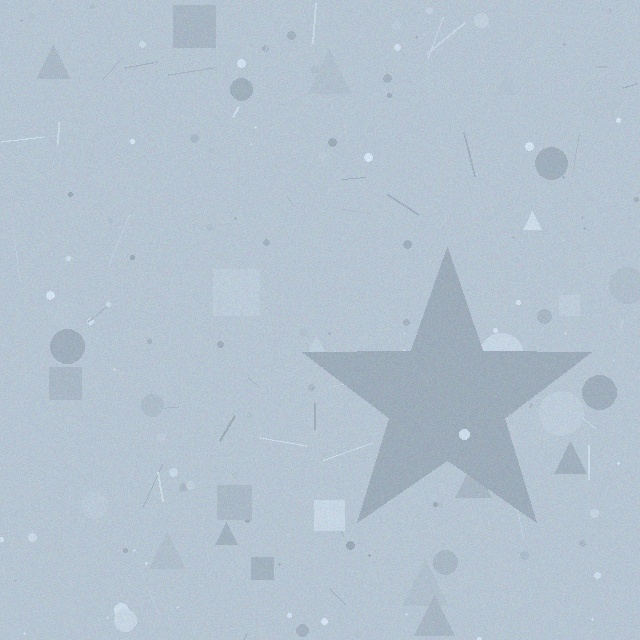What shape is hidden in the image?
A star is hidden in the image.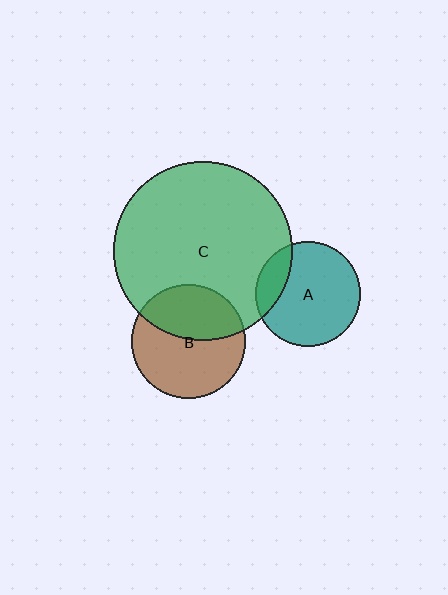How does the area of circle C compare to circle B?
Approximately 2.5 times.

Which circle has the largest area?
Circle C (green).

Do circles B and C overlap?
Yes.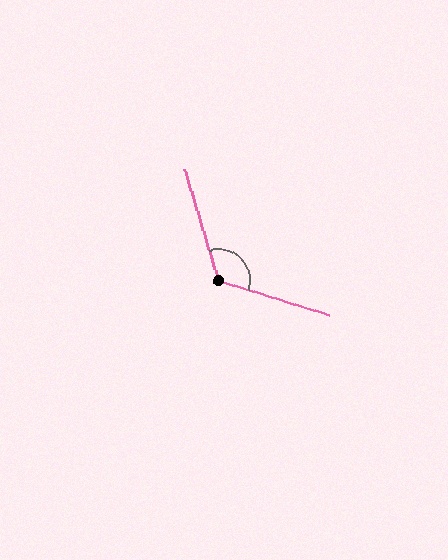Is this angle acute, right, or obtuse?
It is obtuse.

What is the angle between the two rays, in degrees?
Approximately 124 degrees.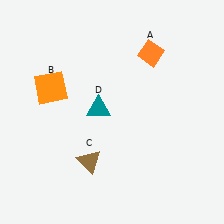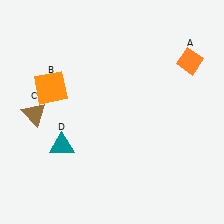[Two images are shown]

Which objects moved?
The objects that moved are: the orange diamond (A), the brown triangle (C), the teal triangle (D).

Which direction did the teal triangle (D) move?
The teal triangle (D) moved down.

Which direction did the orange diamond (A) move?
The orange diamond (A) moved right.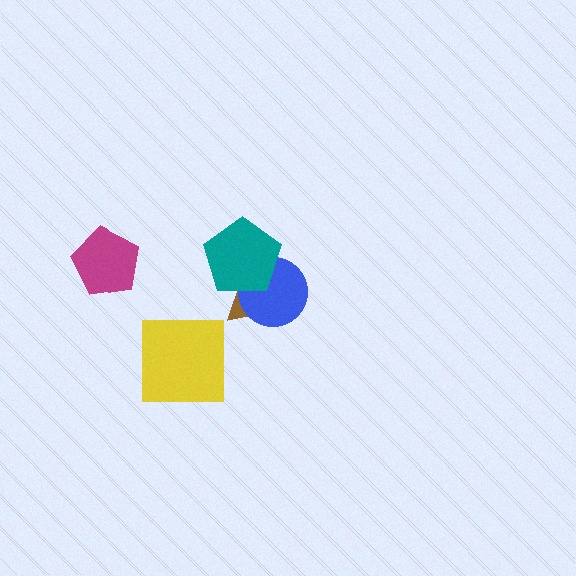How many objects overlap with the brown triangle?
2 objects overlap with the brown triangle.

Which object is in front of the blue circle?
The teal pentagon is in front of the blue circle.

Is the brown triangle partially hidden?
Yes, it is partially covered by another shape.